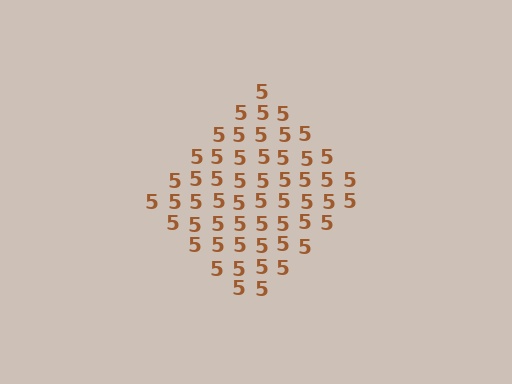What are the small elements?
The small elements are digit 5's.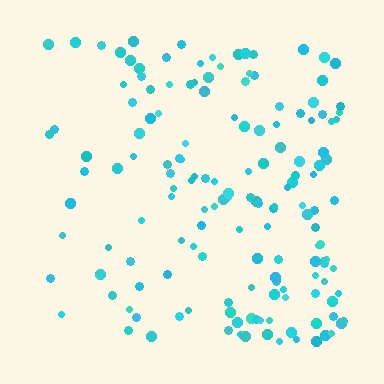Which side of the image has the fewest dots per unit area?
The left.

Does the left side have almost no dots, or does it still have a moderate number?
Still a moderate number, just noticeably fewer than the right.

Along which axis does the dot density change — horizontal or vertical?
Horizontal.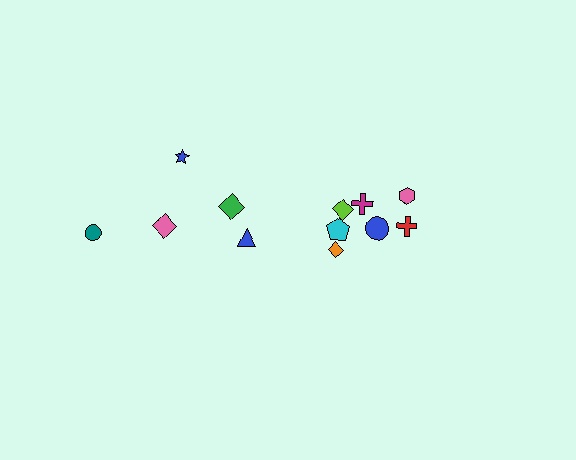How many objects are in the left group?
There are 5 objects.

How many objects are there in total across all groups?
There are 12 objects.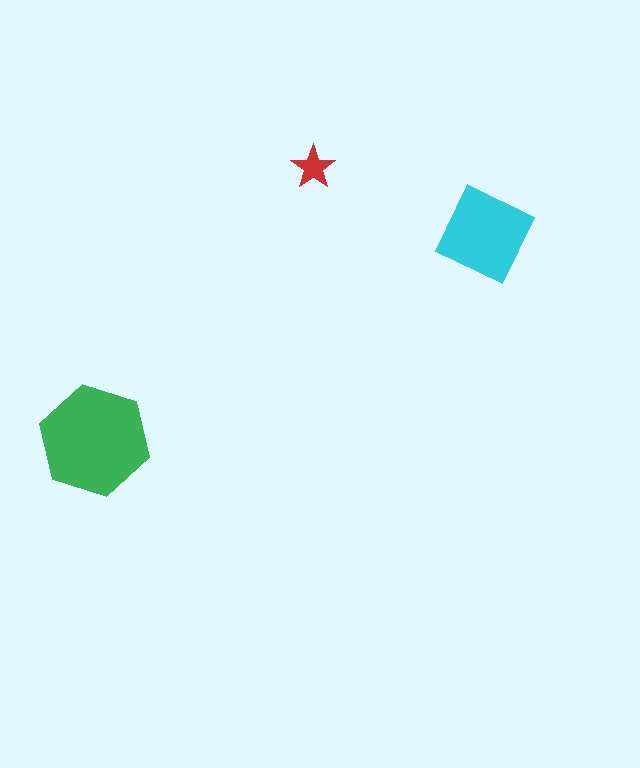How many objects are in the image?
There are 3 objects in the image.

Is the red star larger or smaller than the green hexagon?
Smaller.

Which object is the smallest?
The red star.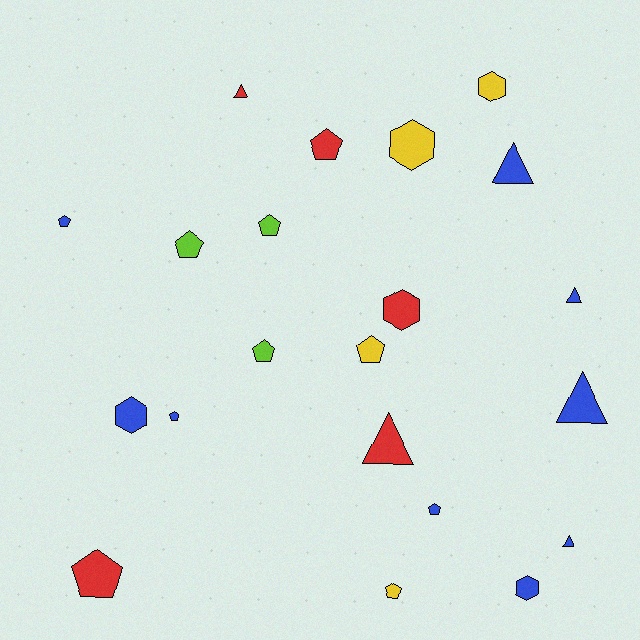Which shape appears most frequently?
Pentagon, with 10 objects.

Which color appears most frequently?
Blue, with 9 objects.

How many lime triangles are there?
There are no lime triangles.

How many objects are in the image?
There are 21 objects.